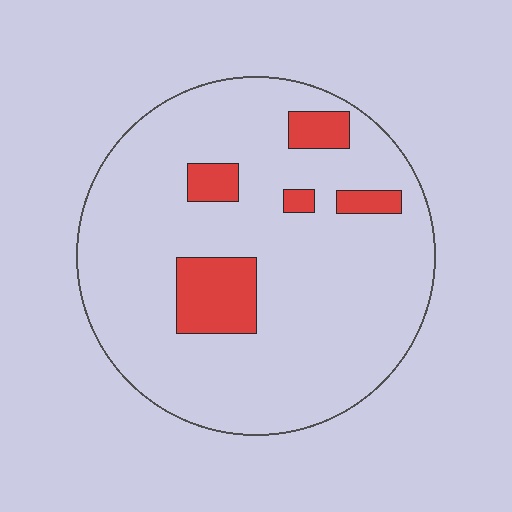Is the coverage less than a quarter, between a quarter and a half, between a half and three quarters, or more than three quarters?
Less than a quarter.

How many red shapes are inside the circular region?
5.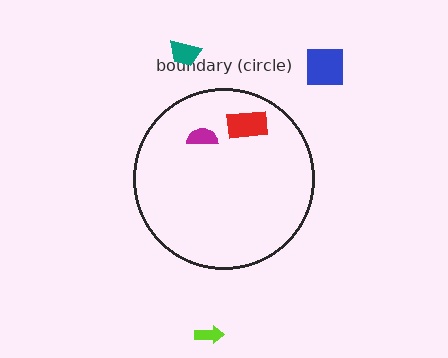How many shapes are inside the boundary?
2 inside, 3 outside.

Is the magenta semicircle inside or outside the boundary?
Inside.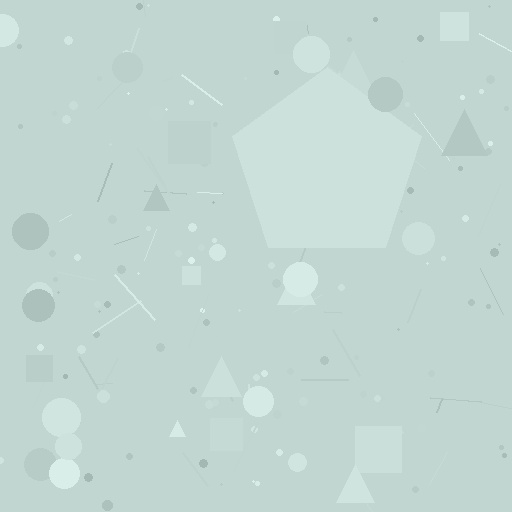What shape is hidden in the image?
A pentagon is hidden in the image.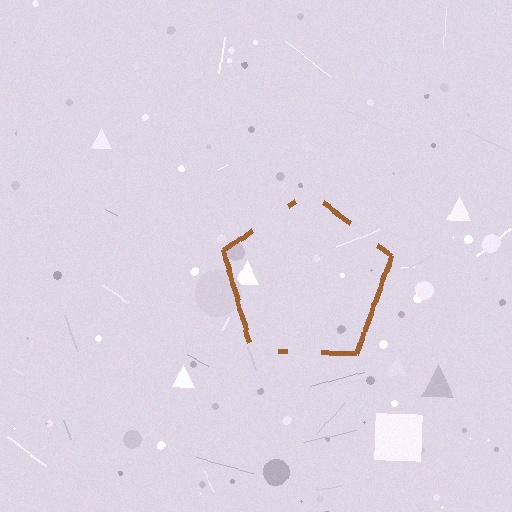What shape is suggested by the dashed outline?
The dashed outline suggests a pentagon.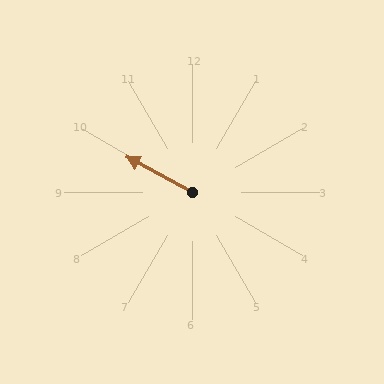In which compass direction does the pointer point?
Northwest.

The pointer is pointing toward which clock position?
Roughly 10 o'clock.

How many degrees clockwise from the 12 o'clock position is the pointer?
Approximately 298 degrees.